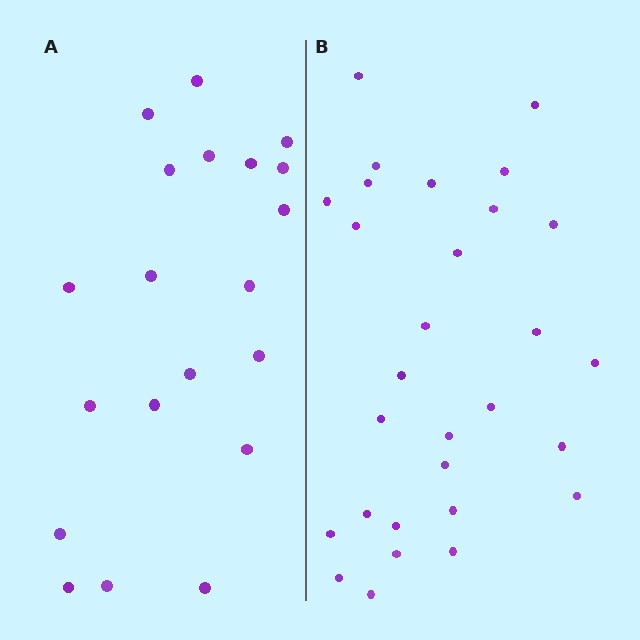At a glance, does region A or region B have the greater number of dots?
Region B (the right region) has more dots.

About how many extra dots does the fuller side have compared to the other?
Region B has roughly 8 or so more dots than region A.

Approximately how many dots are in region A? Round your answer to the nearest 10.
About 20 dots.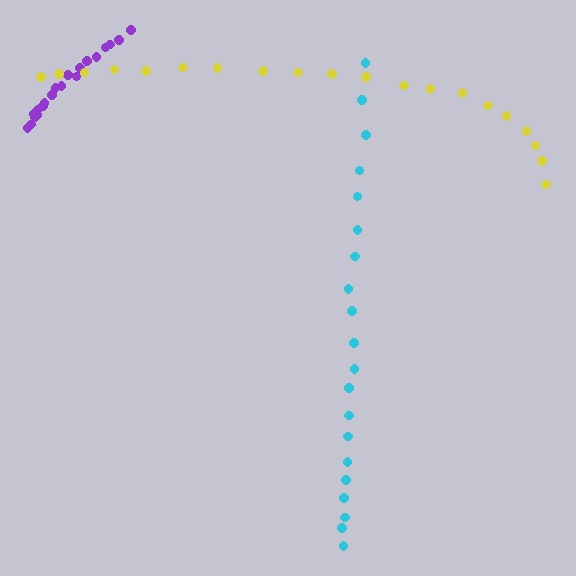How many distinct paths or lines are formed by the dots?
There are 3 distinct paths.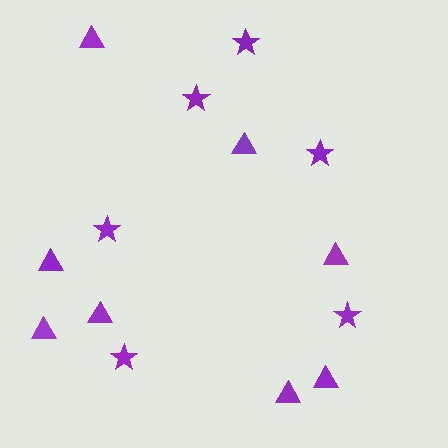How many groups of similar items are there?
There are 2 groups: one group of triangles (8) and one group of stars (6).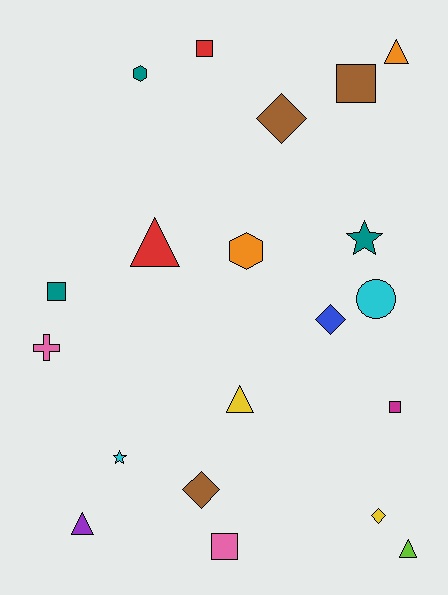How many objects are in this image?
There are 20 objects.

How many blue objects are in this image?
There is 1 blue object.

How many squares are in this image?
There are 5 squares.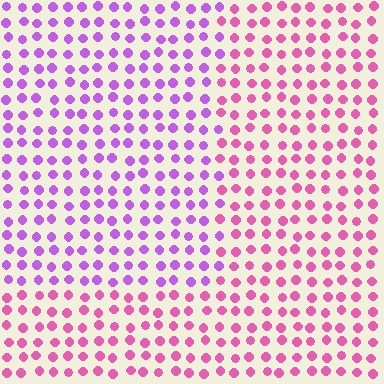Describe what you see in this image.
The image is filled with small pink elements in a uniform arrangement. A rectangle-shaped region is visible where the elements are tinted to a slightly different hue, forming a subtle color boundary.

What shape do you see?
I see a rectangle.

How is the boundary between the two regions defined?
The boundary is defined purely by a slight shift in hue (about 39 degrees). Spacing, size, and orientation are identical on both sides.